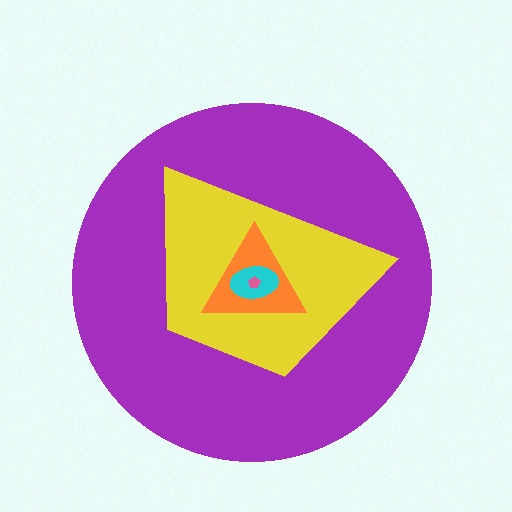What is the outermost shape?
The purple circle.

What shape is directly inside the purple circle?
The yellow trapezoid.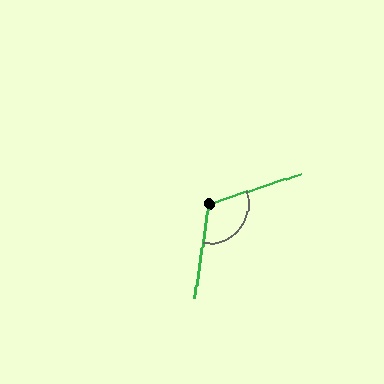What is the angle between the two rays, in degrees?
Approximately 117 degrees.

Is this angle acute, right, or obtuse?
It is obtuse.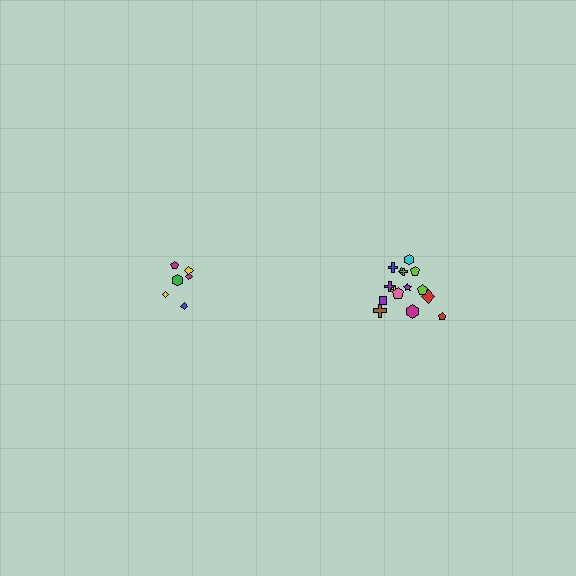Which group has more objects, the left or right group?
The right group.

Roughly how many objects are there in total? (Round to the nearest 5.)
Roughly 20 objects in total.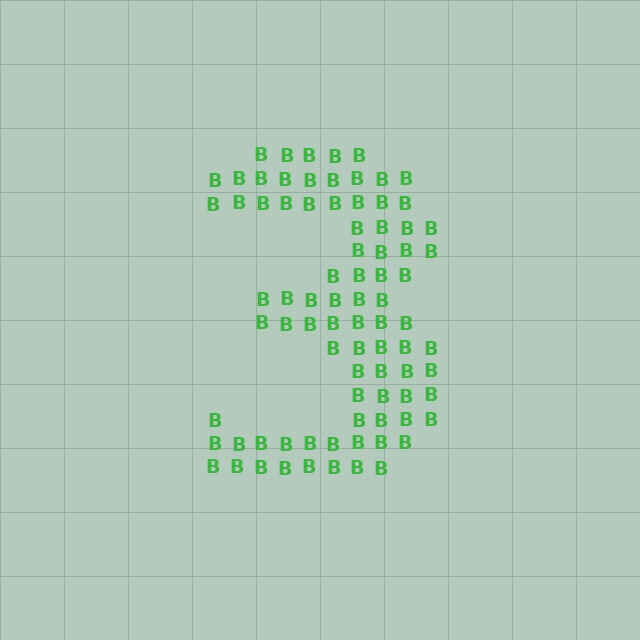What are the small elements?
The small elements are letter B's.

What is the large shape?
The large shape is the digit 3.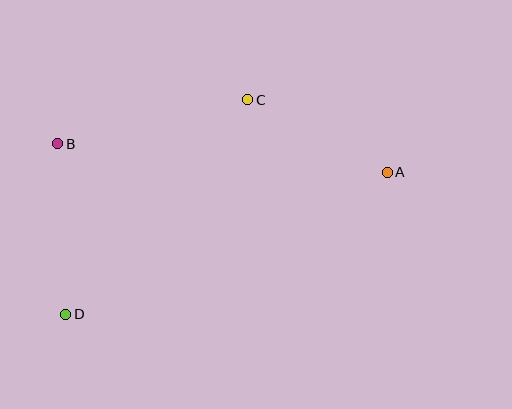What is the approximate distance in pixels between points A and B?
The distance between A and B is approximately 331 pixels.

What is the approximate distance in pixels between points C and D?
The distance between C and D is approximately 281 pixels.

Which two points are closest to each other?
Points A and C are closest to each other.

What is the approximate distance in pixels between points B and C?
The distance between B and C is approximately 195 pixels.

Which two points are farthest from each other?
Points A and D are farthest from each other.